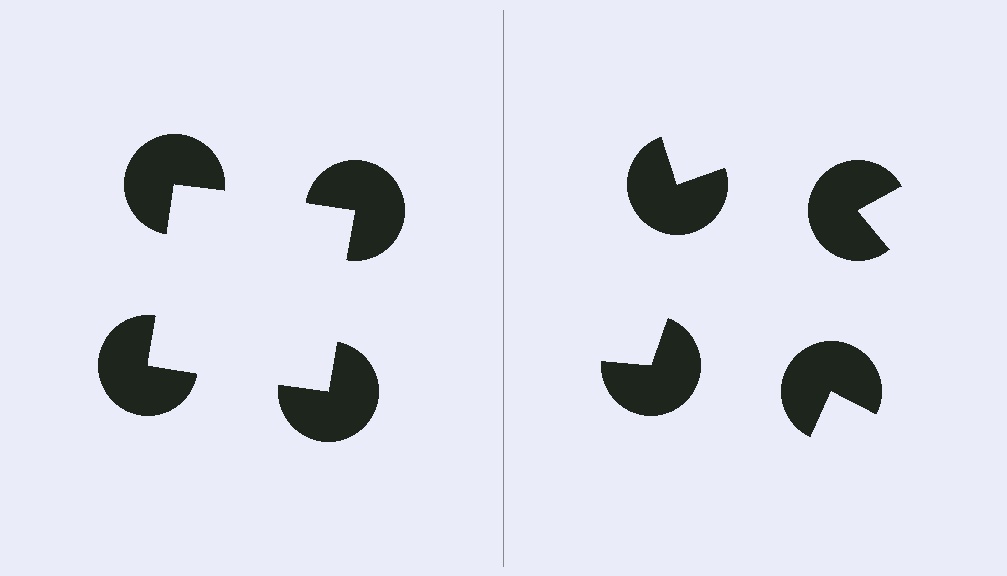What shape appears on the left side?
An illusory square.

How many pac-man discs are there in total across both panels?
8 — 4 on each side.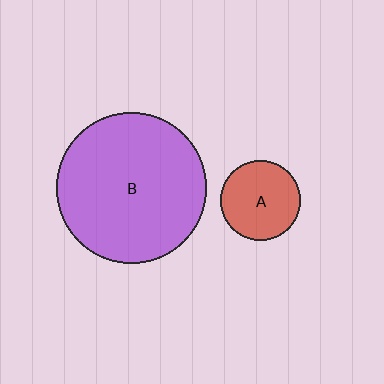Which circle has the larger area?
Circle B (purple).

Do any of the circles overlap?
No, none of the circles overlap.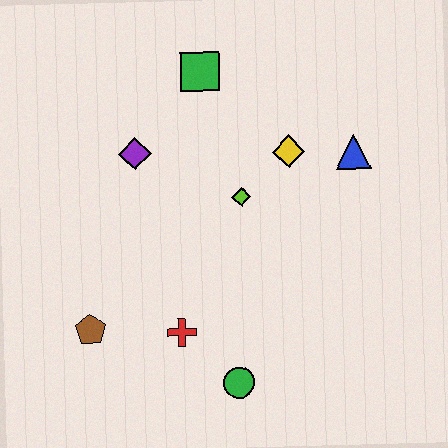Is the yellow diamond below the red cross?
No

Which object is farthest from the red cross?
The green square is farthest from the red cross.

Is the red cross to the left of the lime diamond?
Yes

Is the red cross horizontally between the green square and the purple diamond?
Yes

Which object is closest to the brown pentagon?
The red cross is closest to the brown pentagon.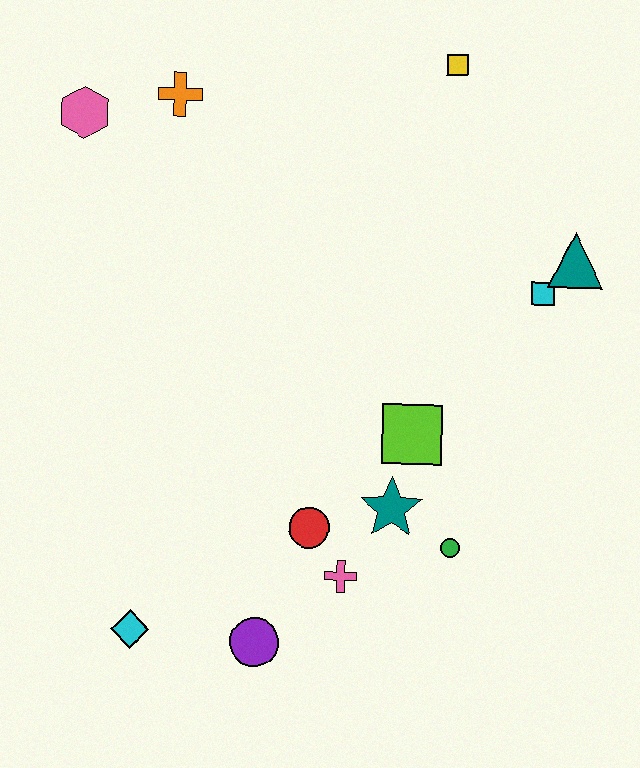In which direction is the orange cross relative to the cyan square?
The orange cross is to the left of the cyan square.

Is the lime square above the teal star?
Yes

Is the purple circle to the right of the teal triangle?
No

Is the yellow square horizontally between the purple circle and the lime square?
No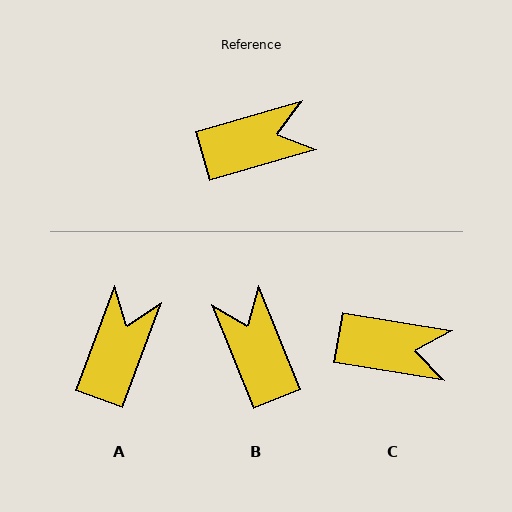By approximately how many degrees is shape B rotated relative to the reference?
Approximately 96 degrees counter-clockwise.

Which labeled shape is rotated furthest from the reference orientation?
B, about 96 degrees away.